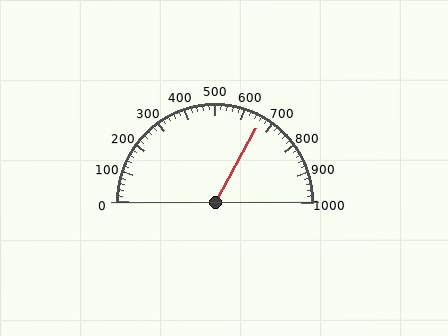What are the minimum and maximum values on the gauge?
The gauge ranges from 0 to 1000.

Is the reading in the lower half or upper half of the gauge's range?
The reading is in the upper half of the range (0 to 1000).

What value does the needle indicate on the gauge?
The needle indicates approximately 660.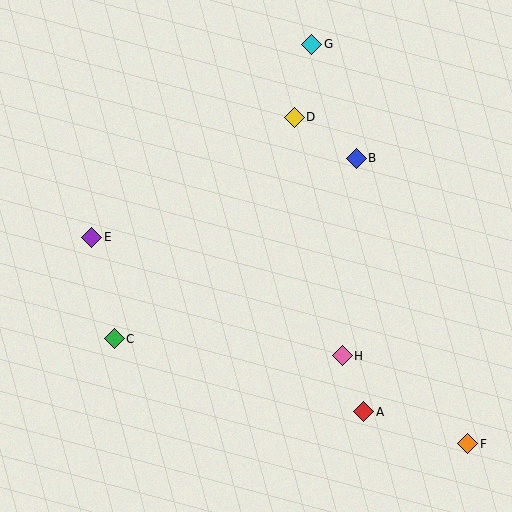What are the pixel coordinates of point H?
Point H is at (342, 356).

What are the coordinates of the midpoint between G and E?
The midpoint between G and E is at (202, 141).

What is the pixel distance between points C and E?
The distance between C and E is 104 pixels.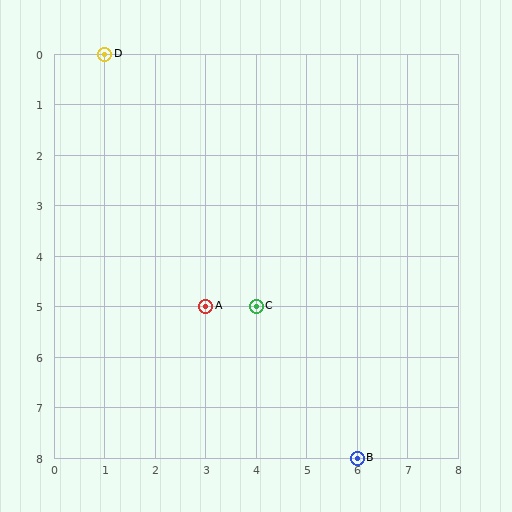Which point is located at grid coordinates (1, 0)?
Point D is at (1, 0).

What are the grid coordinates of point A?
Point A is at grid coordinates (3, 5).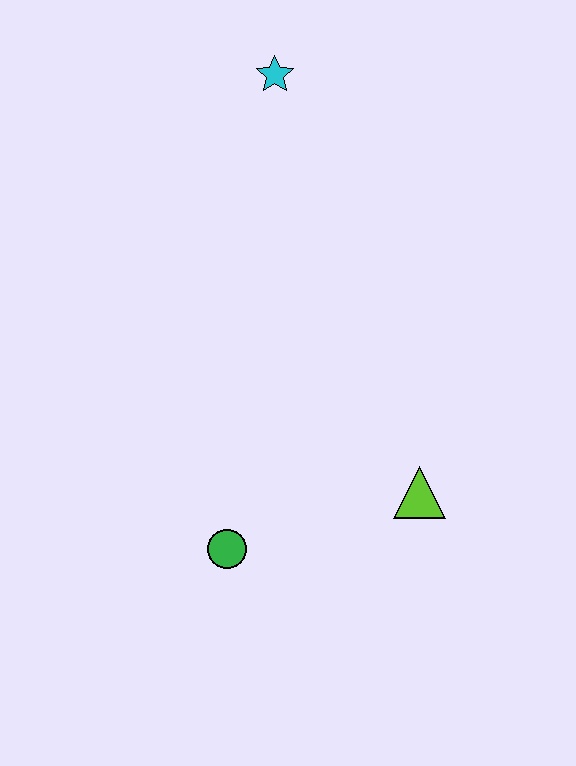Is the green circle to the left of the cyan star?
Yes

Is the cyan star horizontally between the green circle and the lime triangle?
Yes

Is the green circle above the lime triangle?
No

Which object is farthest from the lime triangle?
The cyan star is farthest from the lime triangle.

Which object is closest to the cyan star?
The lime triangle is closest to the cyan star.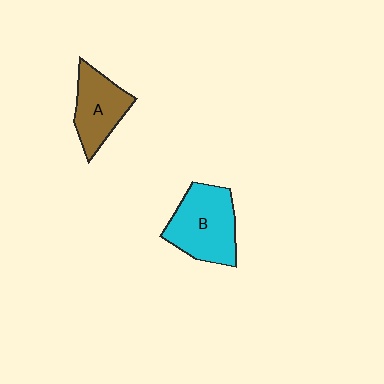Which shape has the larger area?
Shape B (cyan).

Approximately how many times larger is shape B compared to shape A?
Approximately 1.3 times.